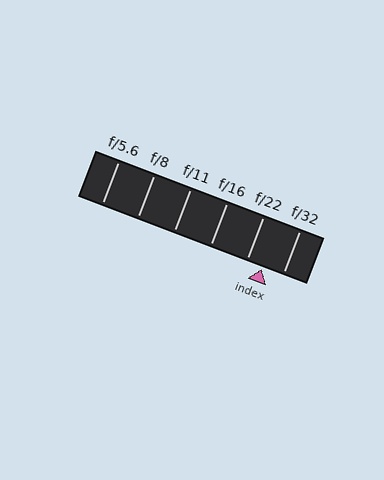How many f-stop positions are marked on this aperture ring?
There are 6 f-stop positions marked.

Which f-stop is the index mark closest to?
The index mark is closest to f/22.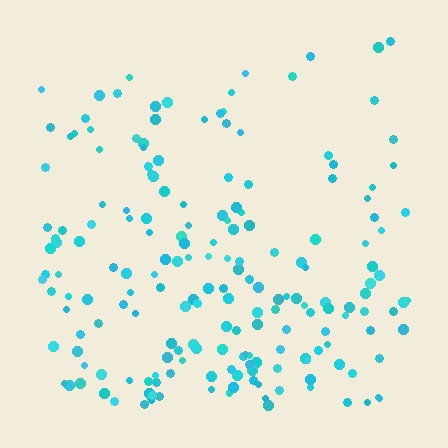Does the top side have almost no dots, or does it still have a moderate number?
Still a moderate number, just noticeably fewer than the bottom.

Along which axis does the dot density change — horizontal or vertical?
Vertical.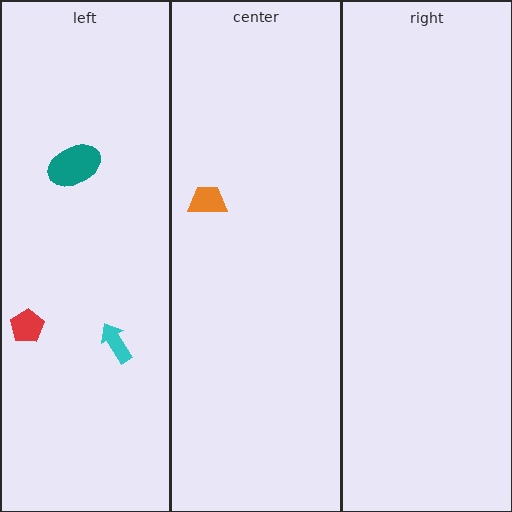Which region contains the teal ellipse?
The left region.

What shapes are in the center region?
The orange trapezoid.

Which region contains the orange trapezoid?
The center region.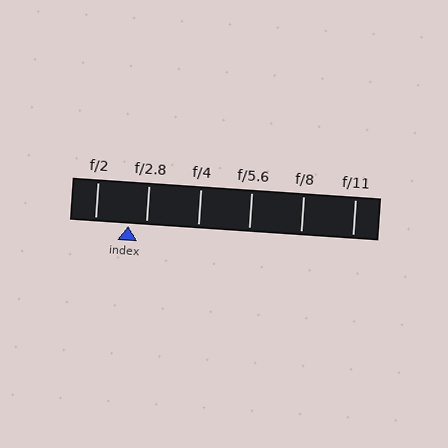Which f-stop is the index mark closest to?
The index mark is closest to f/2.8.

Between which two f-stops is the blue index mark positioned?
The index mark is between f/2 and f/2.8.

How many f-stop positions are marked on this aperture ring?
There are 6 f-stop positions marked.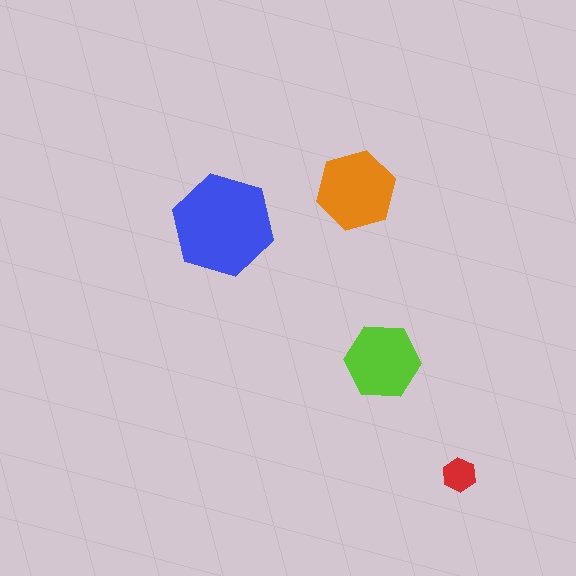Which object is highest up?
The orange hexagon is topmost.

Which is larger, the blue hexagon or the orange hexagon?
The blue one.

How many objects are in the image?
There are 4 objects in the image.